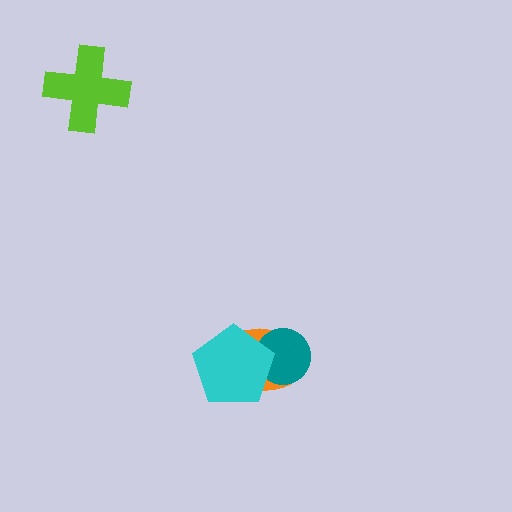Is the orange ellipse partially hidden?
Yes, it is partially covered by another shape.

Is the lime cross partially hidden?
No, no other shape covers it.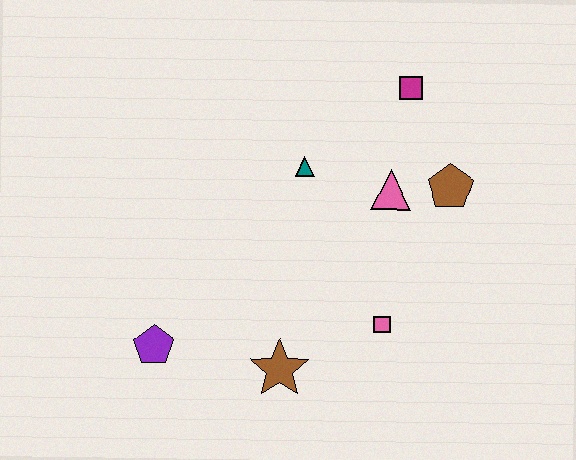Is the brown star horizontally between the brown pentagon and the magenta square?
No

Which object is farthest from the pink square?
The magenta square is farthest from the pink square.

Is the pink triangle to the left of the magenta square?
Yes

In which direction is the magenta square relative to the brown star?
The magenta square is above the brown star.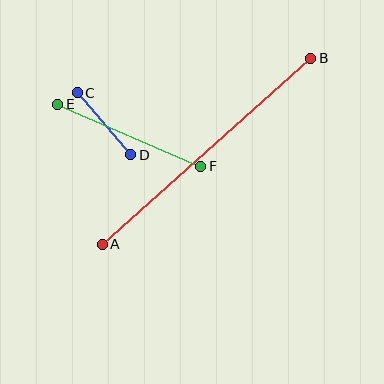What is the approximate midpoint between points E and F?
The midpoint is at approximately (129, 135) pixels.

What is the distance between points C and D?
The distance is approximately 82 pixels.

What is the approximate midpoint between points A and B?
The midpoint is at approximately (207, 151) pixels.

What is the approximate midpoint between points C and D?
The midpoint is at approximately (104, 124) pixels.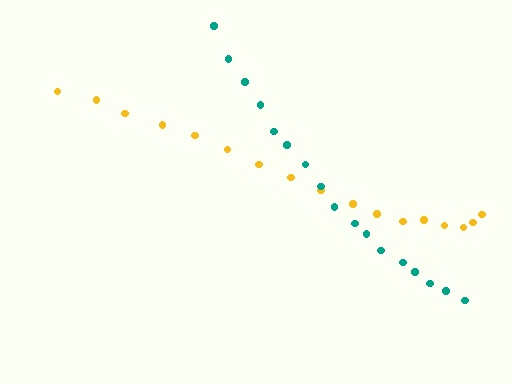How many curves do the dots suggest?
There are 2 distinct paths.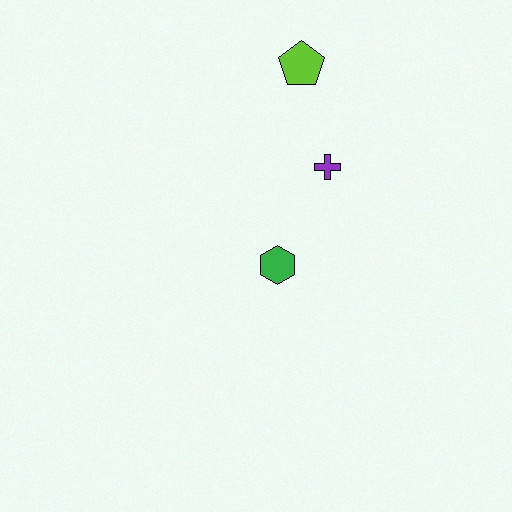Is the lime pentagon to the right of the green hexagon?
Yes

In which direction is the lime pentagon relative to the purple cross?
The lime pentagon is above the purple cross.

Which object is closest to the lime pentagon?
The purple cross is closest to the lime pentagon.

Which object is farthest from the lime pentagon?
The green hexagon is farthest from the lime pentagon.